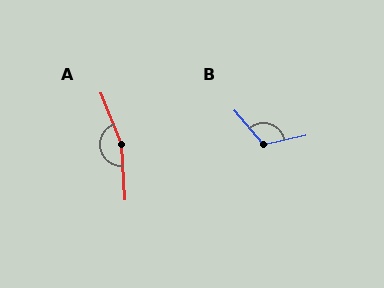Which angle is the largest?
A, at approximately 161 degrees.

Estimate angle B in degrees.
Approximately 118 degrees.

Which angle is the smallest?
B, at approximately 118 degrees.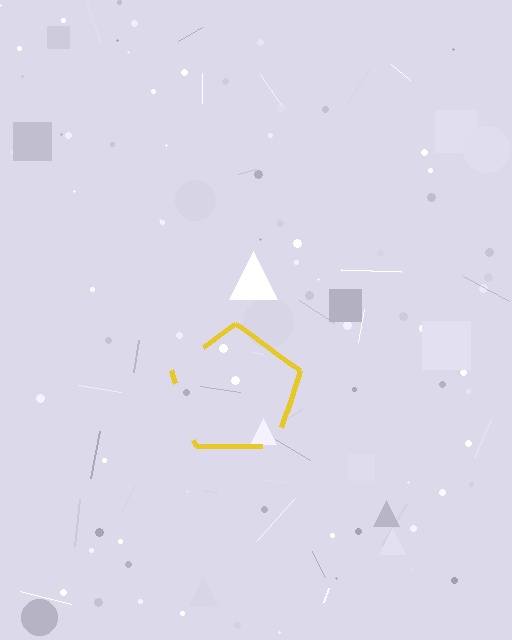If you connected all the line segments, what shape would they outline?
They would outline a pentagon.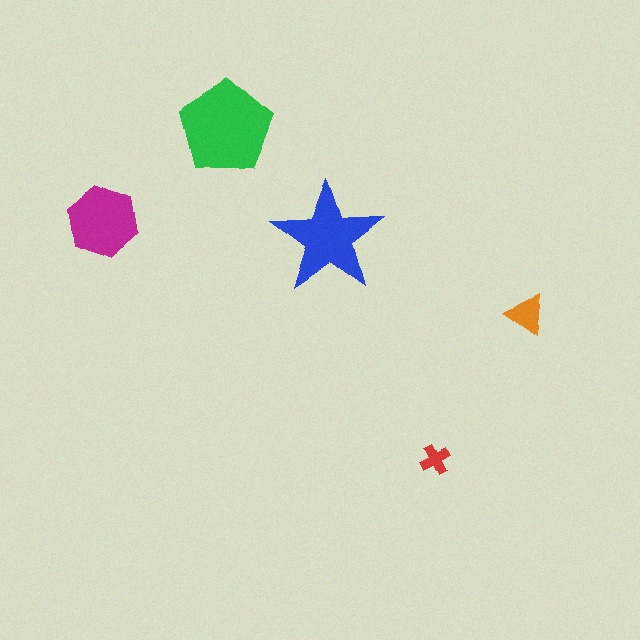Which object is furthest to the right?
The orange triangle is rightmost.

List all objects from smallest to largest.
The red cross, the orange triangle, the magenta hexagon, the blue star, the green pentagon.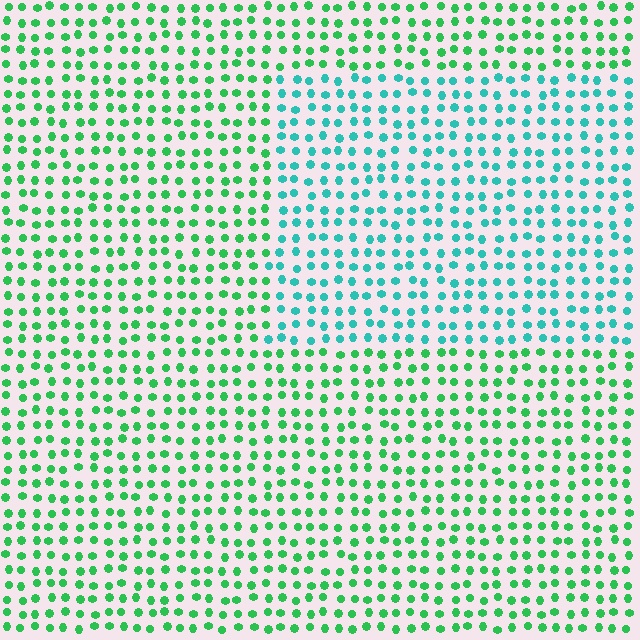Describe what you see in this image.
The image is filled with small green elements in a uniform arrangement. A rectangle-shaped region is visible where the elements are tinted to a slightly different hue, forming a subtle color boundary.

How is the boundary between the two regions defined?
The boundary is defined purely by a slight shift in hue (about 39 degrees). Spacing, size, and orientation are identical on both sides.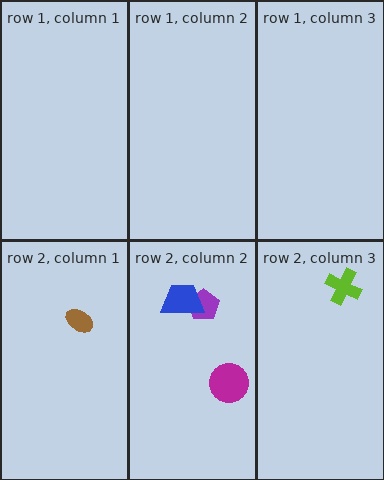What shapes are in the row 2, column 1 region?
The brown ellipse.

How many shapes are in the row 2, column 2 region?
3.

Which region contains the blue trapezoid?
The row 2, column 2 region.